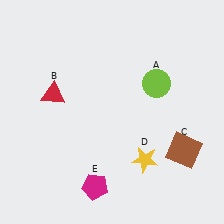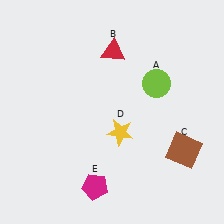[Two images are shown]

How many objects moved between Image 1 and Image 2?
2 objects moved between the two images.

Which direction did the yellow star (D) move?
The yellow star (D) moved up.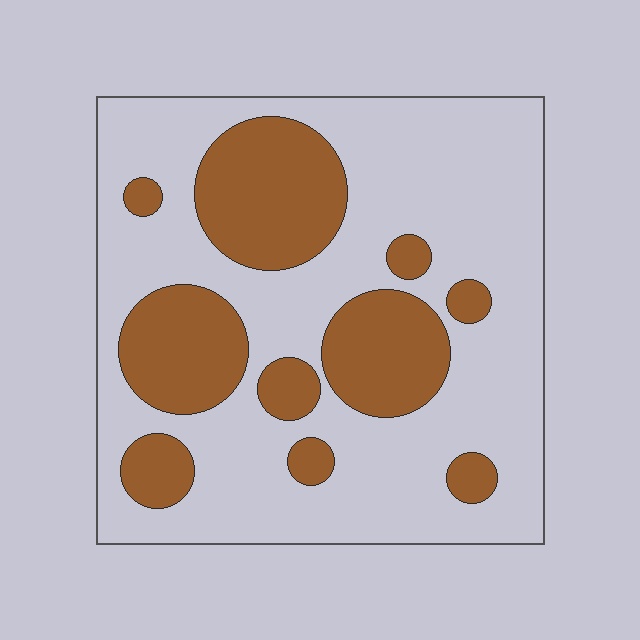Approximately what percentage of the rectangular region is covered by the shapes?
Approximately 30%.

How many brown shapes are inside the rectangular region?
10.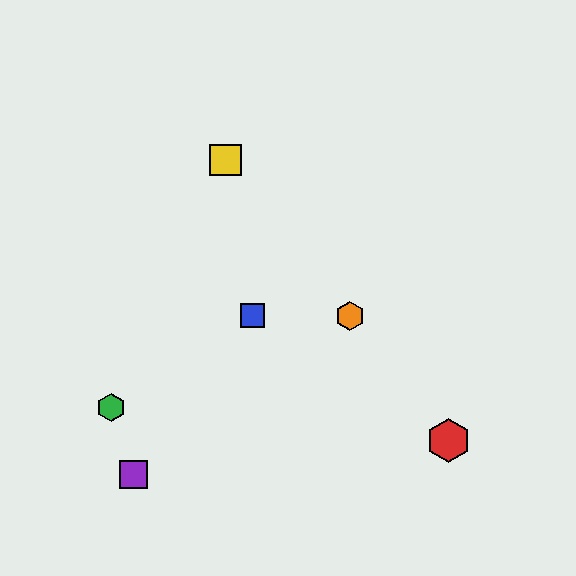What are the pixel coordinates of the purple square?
The purple square is at (133, 475).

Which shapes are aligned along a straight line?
The red hexagon, the yellow square, the orange hexagon are aligned along a straight line.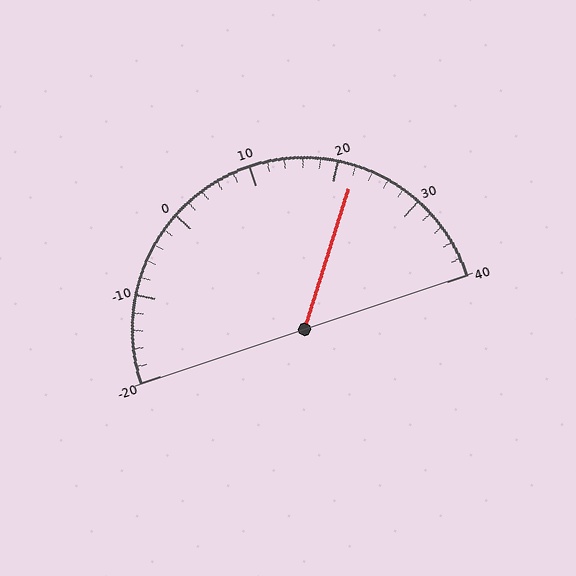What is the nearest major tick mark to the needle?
The nearest major tick mark is 20.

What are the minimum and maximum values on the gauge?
The gauge ranges from -20 to 40.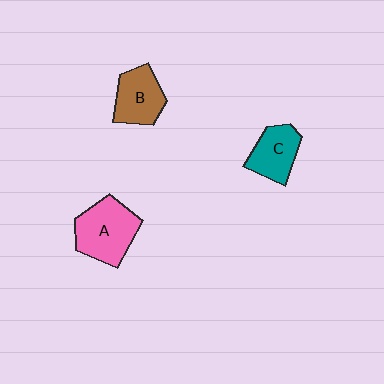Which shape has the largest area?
Shape A (pink).